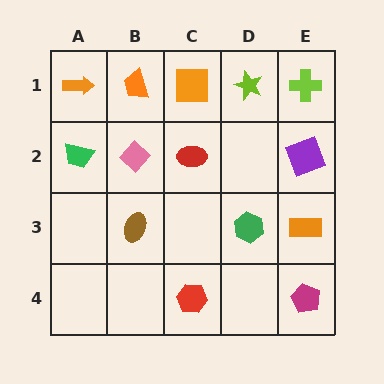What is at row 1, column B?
An orange trapezoid.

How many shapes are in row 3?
3 shapes.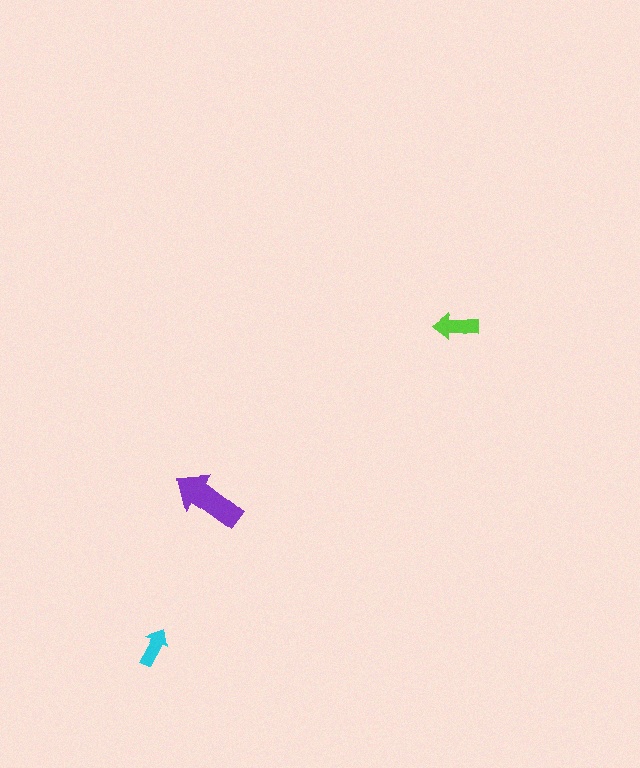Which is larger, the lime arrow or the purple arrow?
The purple one.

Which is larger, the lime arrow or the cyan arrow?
The lime one.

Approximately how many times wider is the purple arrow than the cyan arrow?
About 2 times wider.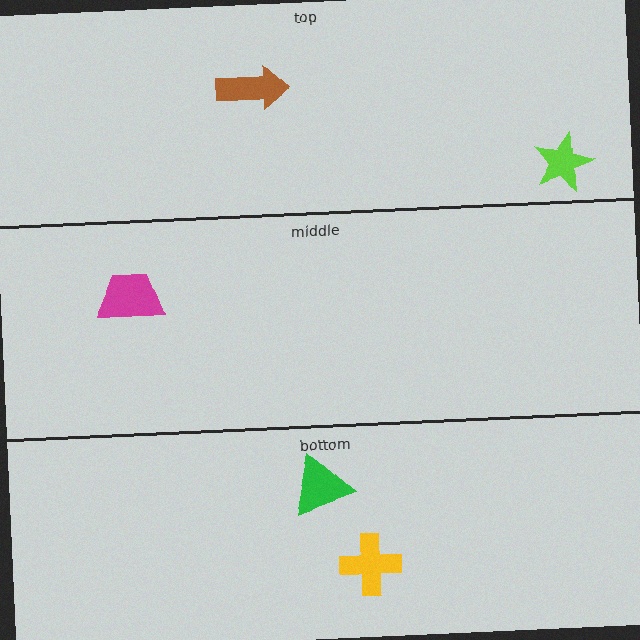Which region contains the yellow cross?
The bottom region.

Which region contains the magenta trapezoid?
The middle region.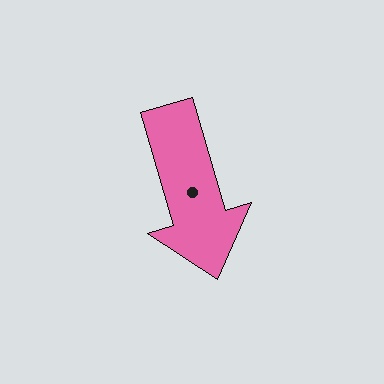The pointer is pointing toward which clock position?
Roughly 5 o'clock.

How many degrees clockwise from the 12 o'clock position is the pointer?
Approximately 164 degrees.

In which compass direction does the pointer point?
South.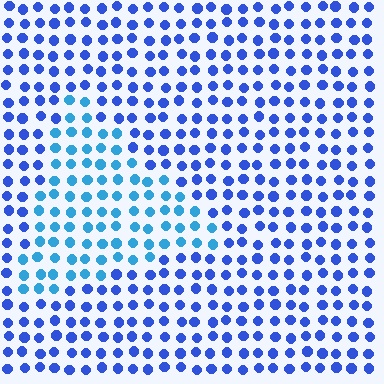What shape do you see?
I see a triangle.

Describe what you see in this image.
The image is filled with small blue elements in a uniform arrangement. A triangle-shaped region is visible where the elements are tinted to a slightly different hue, forming a subtle color boundary.